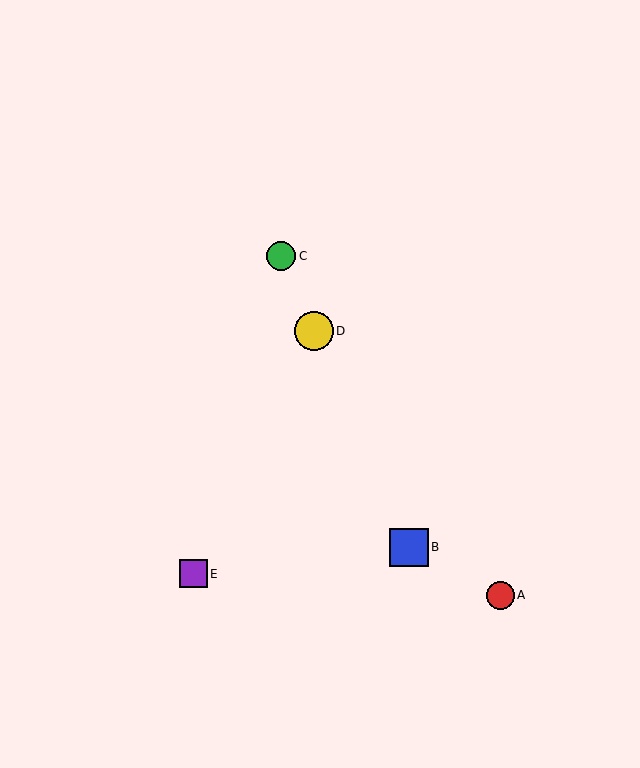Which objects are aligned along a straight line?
Objects B, C, D are aligned along a straight line.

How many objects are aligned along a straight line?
3 objects (B, C, D) are aligned along a straight line.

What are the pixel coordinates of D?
Object D is at (314, 331).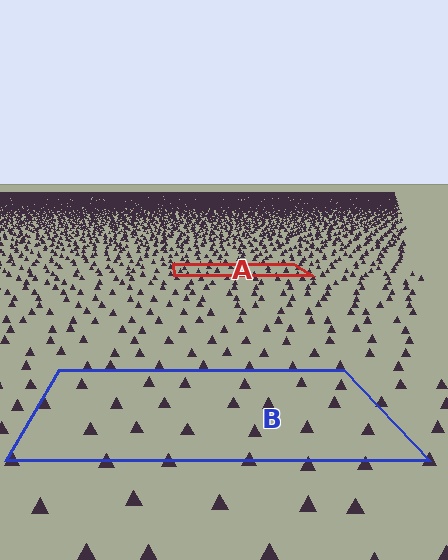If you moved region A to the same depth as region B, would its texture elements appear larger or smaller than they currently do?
They would appear larger. At a closer depth, the same texture elements are projected at a bigger on-screen size.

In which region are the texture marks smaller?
The texture marks are smaller in region A, because it is farther away.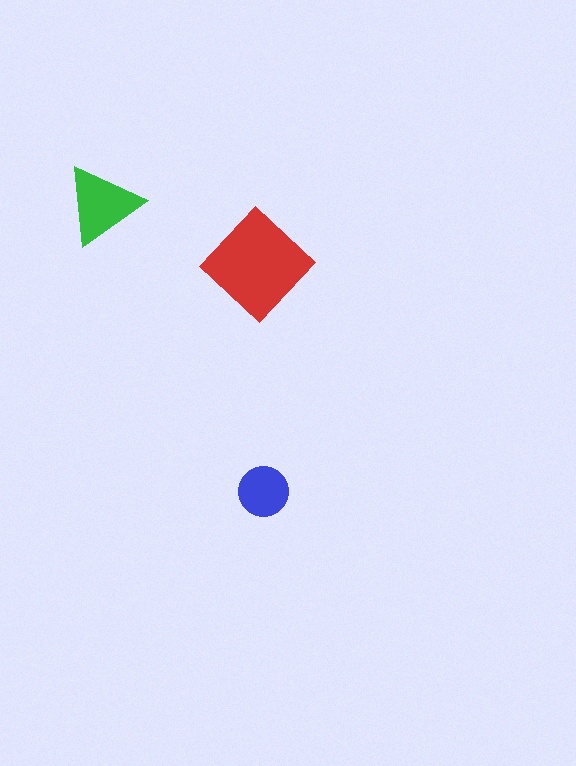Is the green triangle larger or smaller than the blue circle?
Larger.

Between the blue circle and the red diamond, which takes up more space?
The red diamond.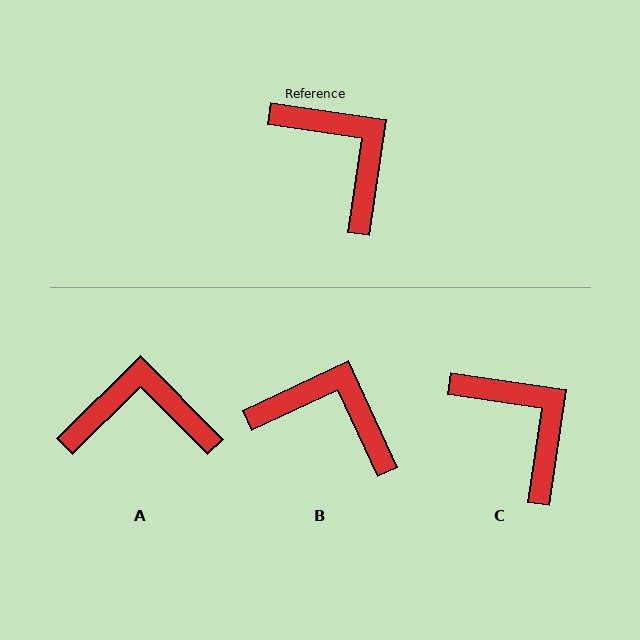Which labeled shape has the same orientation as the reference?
C.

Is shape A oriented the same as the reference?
No, it is off by about 53 degrees.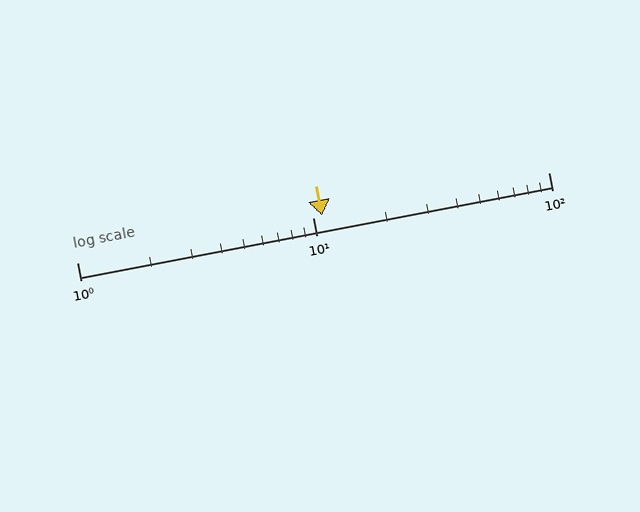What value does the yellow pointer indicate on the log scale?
The pointer indicates approximately 11.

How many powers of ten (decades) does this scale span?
The scale spans 2 decades, from 1 to 100.